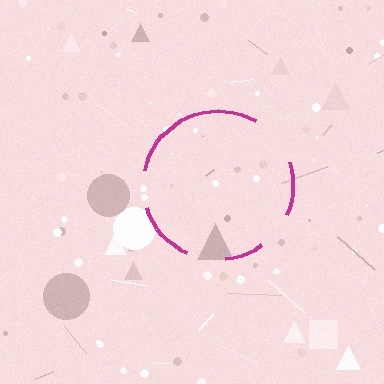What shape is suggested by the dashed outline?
The dashed outline suggests a circle.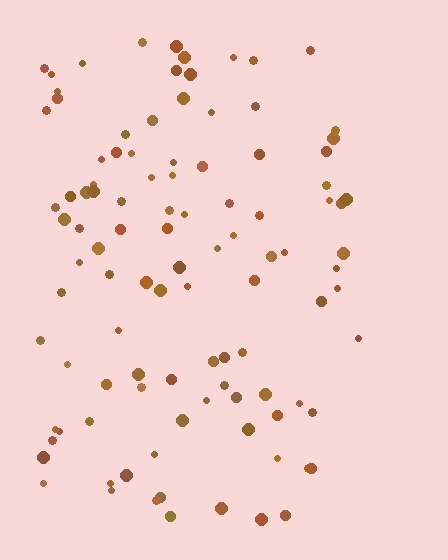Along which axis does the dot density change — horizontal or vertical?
Horizontal.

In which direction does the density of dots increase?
From right to left, with the left side densest.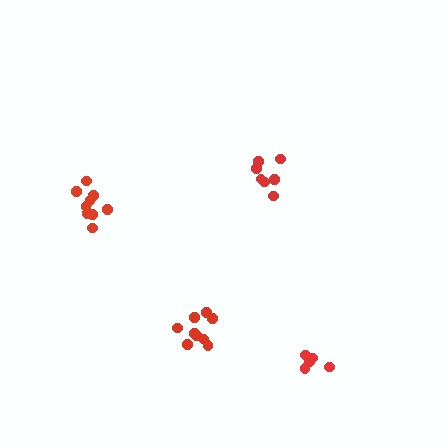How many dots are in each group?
Group 1: 10 dots, Group 2: 5 dots, Group 3: 7 dots, Group 4: 10 dots (32 total).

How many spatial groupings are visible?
There are 4 spatial groupings.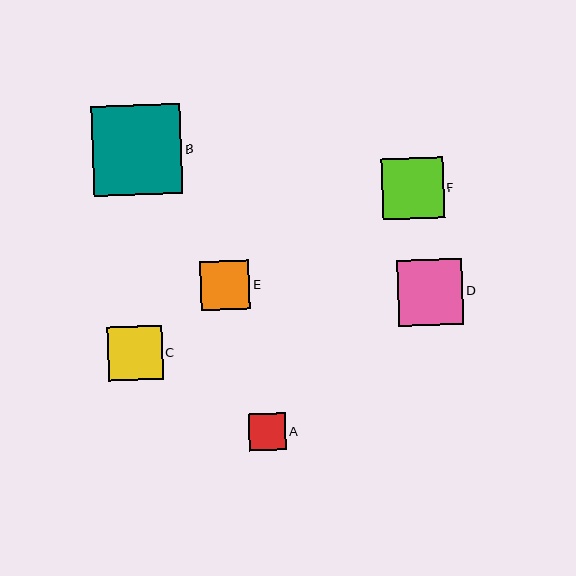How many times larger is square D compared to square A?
Square D is approximately 1.8 times the size of square A.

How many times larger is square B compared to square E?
Square B is approximately 1.8 times the size of square E.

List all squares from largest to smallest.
From largest to smallest: B, D, F, C, E, A.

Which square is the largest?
Square B is the largest with a size of approximately 90 pixels.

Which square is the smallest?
Square A is the smallest with a size of approximately 37 pixels.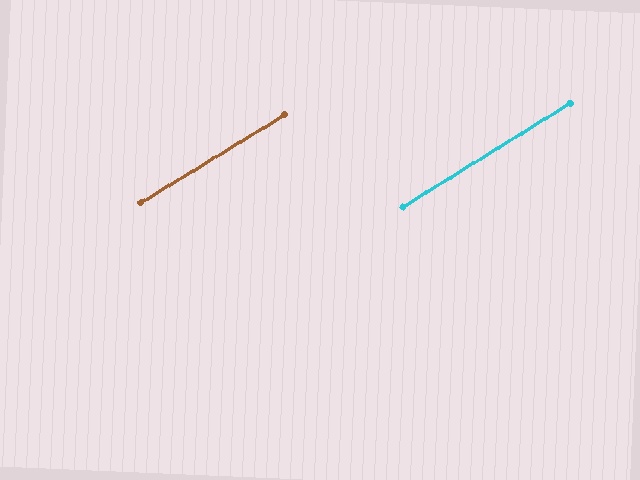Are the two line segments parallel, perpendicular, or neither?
Parallel — their directions differ by only 0.3°.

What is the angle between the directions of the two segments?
Approximately 0 degrees.